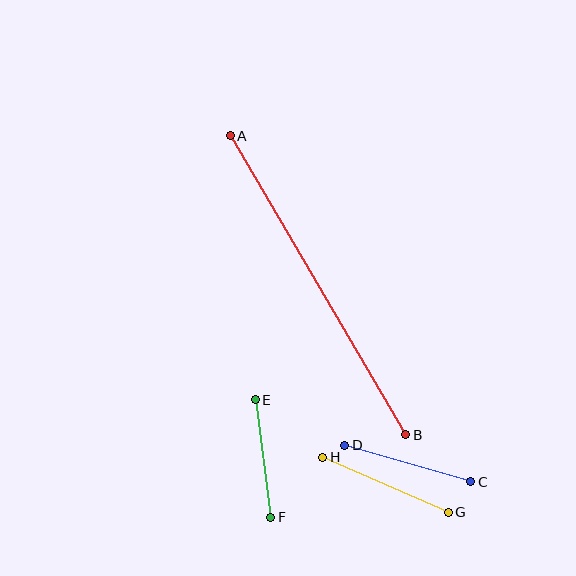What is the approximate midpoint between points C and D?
The midpoint is at approximately (408, 463) pixels.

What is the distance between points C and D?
The distance is approximately 132 pixels.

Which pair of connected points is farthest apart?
Points A and B are farthest apart.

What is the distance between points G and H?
The distance is approximately 137 pixels.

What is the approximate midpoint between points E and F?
The midpoint is at approximately (263, 458) pixels.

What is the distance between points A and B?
The distance is approximately 347 pixels.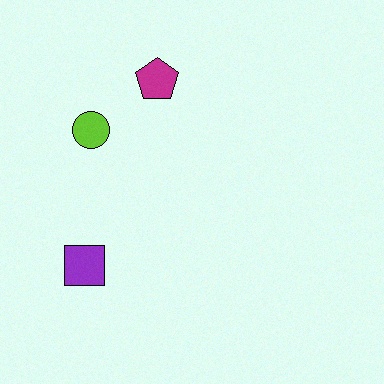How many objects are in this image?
There are 3 objects.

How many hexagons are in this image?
There are no hexagons.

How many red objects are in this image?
There are no red objects.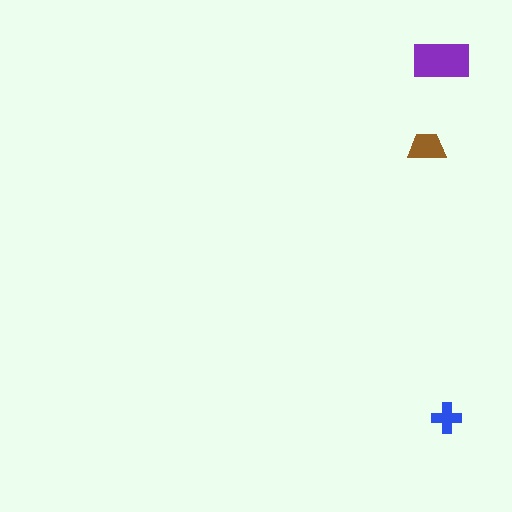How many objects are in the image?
There are 3 objects in the image.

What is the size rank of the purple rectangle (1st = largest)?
1st.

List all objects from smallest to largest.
The blue cross, the brown trapezoid, the purple rectangle.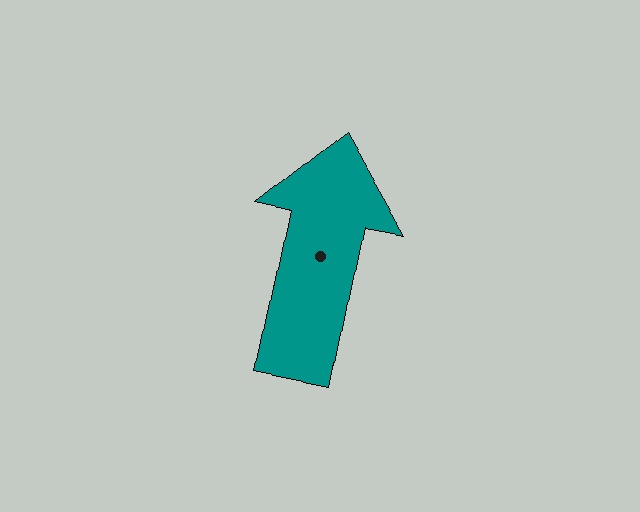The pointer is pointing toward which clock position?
Roughly 12 o'clock.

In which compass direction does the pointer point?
North.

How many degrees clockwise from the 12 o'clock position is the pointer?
Approximately 11 degrees.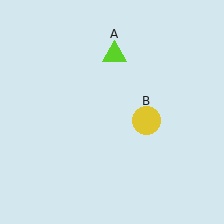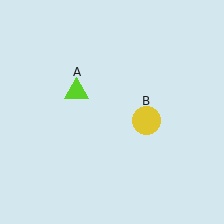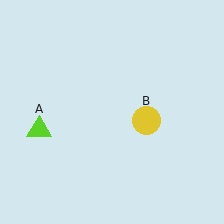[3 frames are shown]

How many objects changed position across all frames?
1 object changed position: lime triangle (object A).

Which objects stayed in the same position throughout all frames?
Yellow circle (object B) remained stationary.